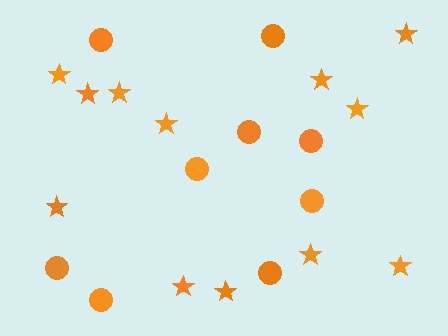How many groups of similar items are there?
There are 2 groups: one group of circles (9) and one group of stars (12).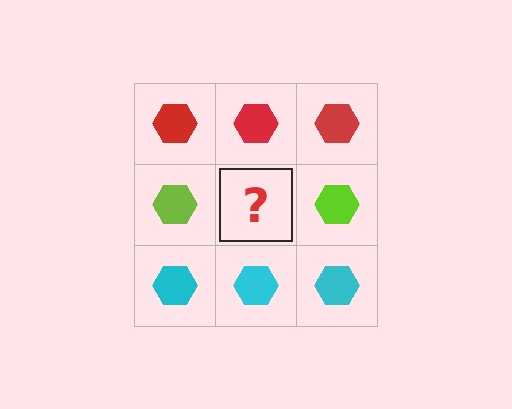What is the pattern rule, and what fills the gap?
The rule is that each row has a consistent color. The gap should be filled with a lime hexagon.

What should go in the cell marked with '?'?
The missing cell should contain a lime hexagon.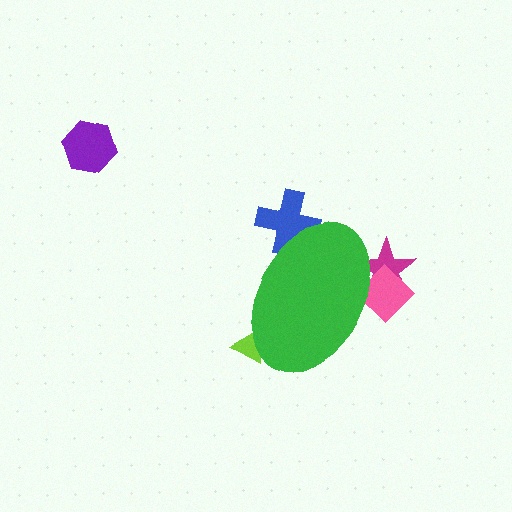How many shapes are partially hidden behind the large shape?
4 shapes are partially hidden.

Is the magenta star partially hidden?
Yes, the magenta star is partially hidden behind the green ellipse.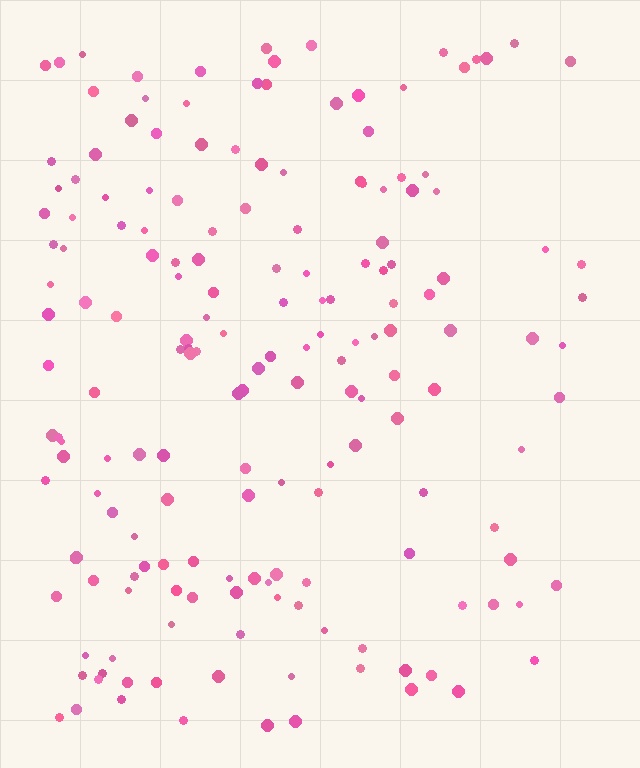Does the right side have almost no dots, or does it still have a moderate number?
Still a moderate number, just noticeably fewer than the left.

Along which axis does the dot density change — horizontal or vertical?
Horizontal.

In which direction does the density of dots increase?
From right to left, with the left side densest.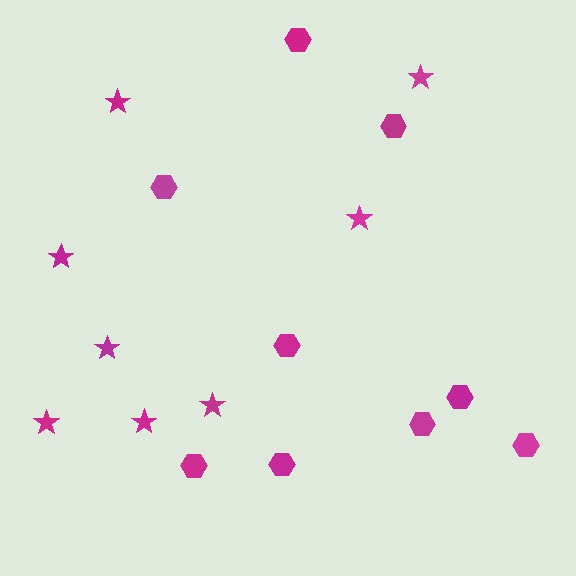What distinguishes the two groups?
There are 2 groups: one group of hexagons (9) and one group of stars (8).